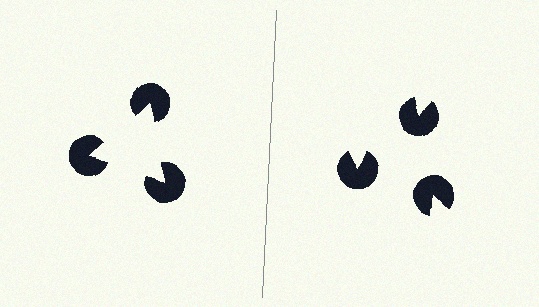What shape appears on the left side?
An illusory triangle.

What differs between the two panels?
The pac-man discs are positioned identically on both sides; only the wedge orientations differ. On the left they align to a triangle; on the right they are misaligned.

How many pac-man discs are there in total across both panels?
6 — 3 on each side.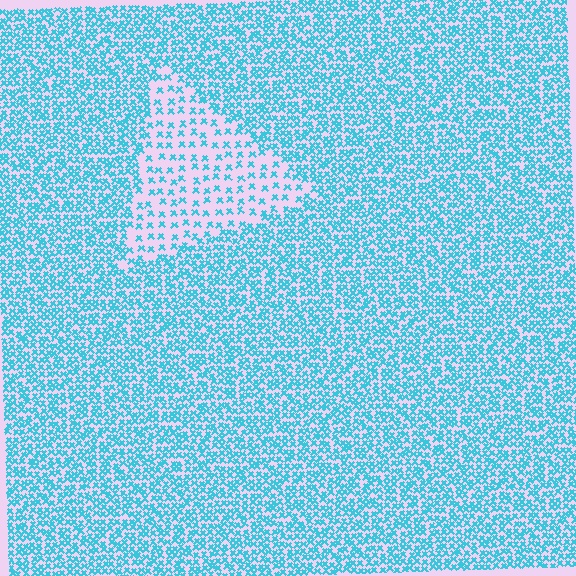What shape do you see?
I see a triangle.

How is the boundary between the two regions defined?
The boundary is defined by a change in element density (approximately 2.5x ratio). All elements are the same color, size, and shape.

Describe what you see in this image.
The image contains small cyan elements arranged at two different densities. A triangle-shaped region is visible where the elements are less densely packed than the surrounding area.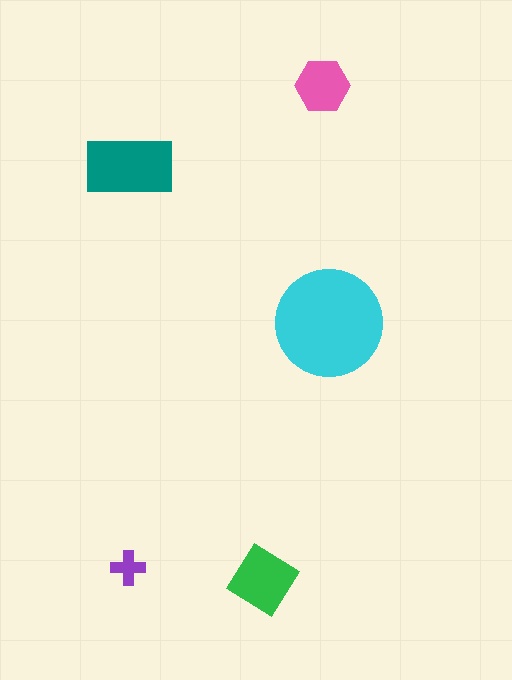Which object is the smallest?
The purple cross.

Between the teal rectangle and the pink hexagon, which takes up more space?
The teal rectangle.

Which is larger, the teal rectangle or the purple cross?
The teal rectangle.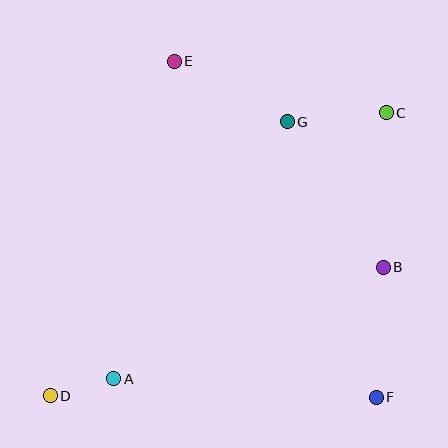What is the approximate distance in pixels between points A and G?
The distance between A and G is approximately 310 pixels.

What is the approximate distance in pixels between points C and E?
The distance between C and E is approximately 218 pixels.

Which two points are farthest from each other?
Points C and D are farthest from each other.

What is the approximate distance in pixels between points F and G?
The distance between F and G is approximately 289 pixels.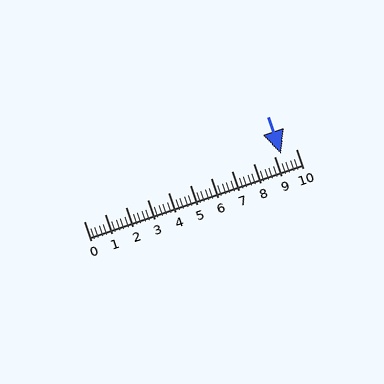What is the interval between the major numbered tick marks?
The major tick marks are spaced 1 units apart.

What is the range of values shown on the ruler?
The ruler shows values from 0 to 10.